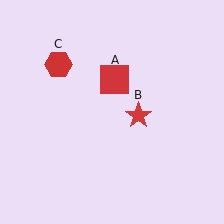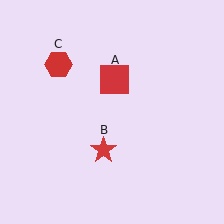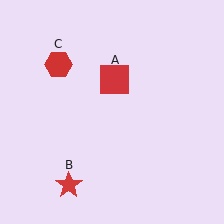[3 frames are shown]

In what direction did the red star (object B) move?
The red star (object B) moved down and to the left.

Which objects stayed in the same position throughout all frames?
Red square (object A) and red hexagon (object C) remained stationary.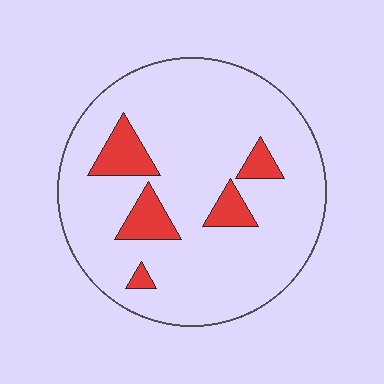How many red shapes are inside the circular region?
5.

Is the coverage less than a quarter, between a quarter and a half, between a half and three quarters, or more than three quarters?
Less than a quarter.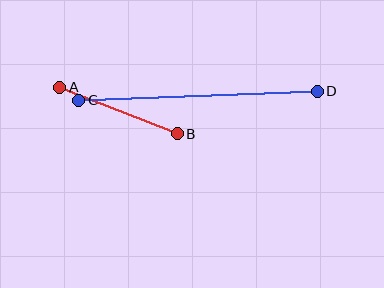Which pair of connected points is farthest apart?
Points C and D are farthest apart.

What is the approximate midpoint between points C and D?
The midpoint is at approximately (198, 96) pixels.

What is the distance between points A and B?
The distance is approximately 126 pixels.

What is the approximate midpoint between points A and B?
The midpoint is at approximately (119, 111) pixels.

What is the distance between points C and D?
The distance is approximately 239 pixels.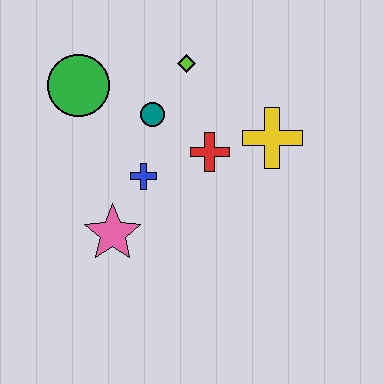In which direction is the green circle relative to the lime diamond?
The green circle is to the left of the lime diamond.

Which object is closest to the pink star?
The blue cross is closest to the pink star.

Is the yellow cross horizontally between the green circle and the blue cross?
No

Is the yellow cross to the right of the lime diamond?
Yes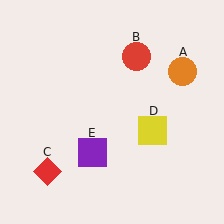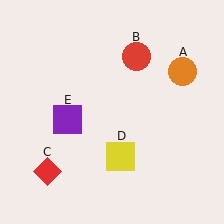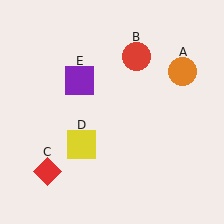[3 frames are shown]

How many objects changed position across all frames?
2 objects changed position: yellow square (object D), purple square (object E).